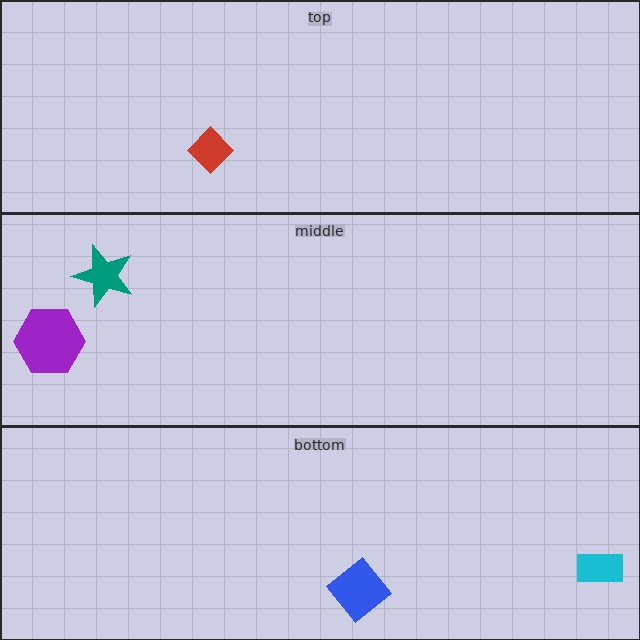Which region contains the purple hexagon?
The middle region.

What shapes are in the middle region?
The teal star, the purple hexagon.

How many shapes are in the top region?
1.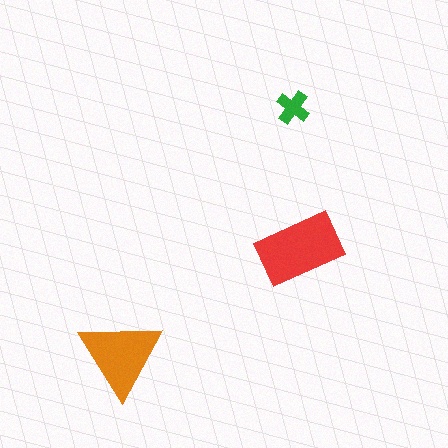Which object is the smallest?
The green cross.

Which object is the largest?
The red rectangle.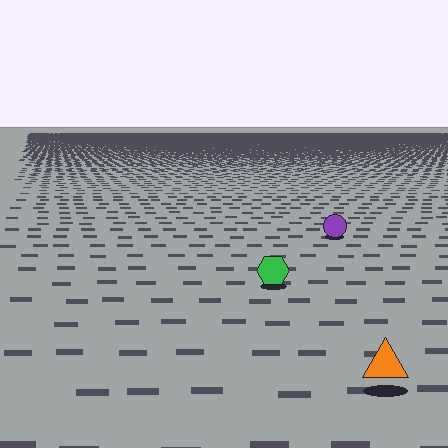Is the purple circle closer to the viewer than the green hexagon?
No. The green hexagon is closer — you can tell from the texture gradient: the ground texture is coarser near it.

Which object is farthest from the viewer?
The purple circle is farthest from the viewer. It appears smaller and the ground texture around it is denser.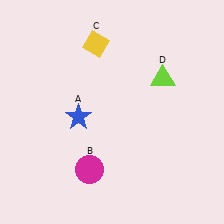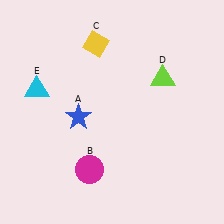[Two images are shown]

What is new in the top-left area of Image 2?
A cyan triangle (E) was added in the top-left area of Image 2.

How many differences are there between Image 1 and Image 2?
There is 1 difference between the two images.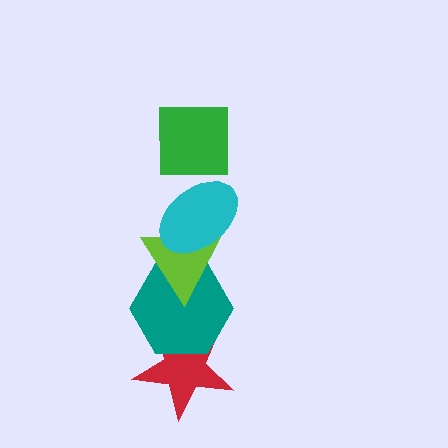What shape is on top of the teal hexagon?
The lime triangle is on top of the teal hexagon.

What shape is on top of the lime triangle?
The cyan ellipse is on top of the lime triangle.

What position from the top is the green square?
The green square is 1st from the top.